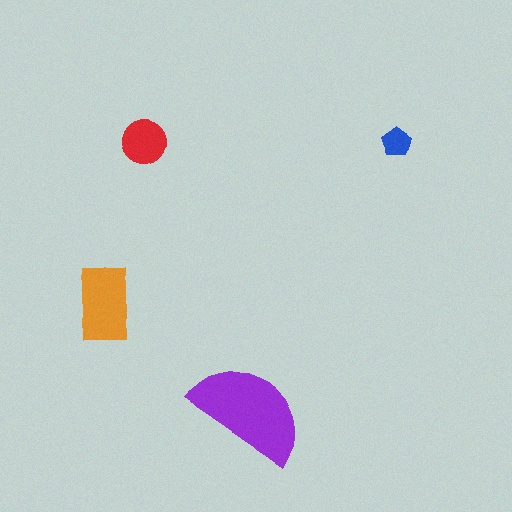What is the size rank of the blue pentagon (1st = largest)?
4th.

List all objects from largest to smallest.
The purple semicircle, the orange rectangle, the red circle, the blue pentagon.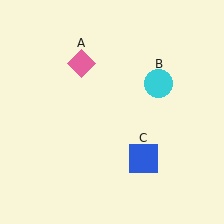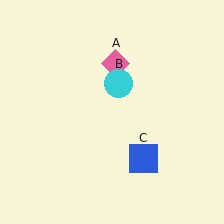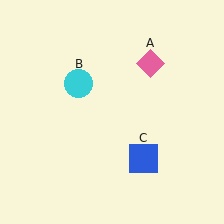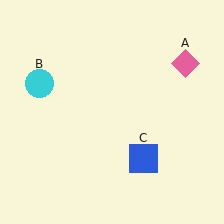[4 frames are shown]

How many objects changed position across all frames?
2 objects changed position: pink diamond (object A), cyan circle (object B).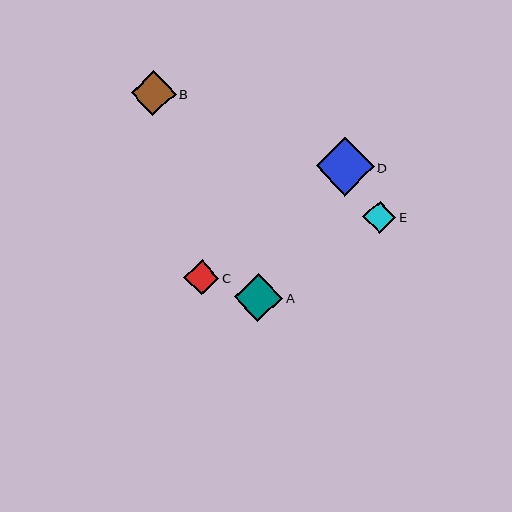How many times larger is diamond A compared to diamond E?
Diamond A is approximately 1.5 times the size of diamond E.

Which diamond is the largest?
Diamond D is the largest with a size of approximately 58 pixels.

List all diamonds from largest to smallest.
From largest to smallest: D, A, B, C, E.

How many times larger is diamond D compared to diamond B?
Diamond D is approximately 1.3 times the size of diamond B.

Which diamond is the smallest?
Diamond E is the smallest with a size of approximately 33 pixels.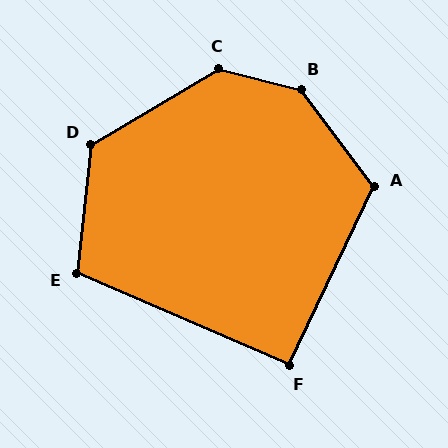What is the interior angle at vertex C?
Approximately 135 degrees (obtuse).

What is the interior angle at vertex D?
Approximately 127 degrees (obtuse).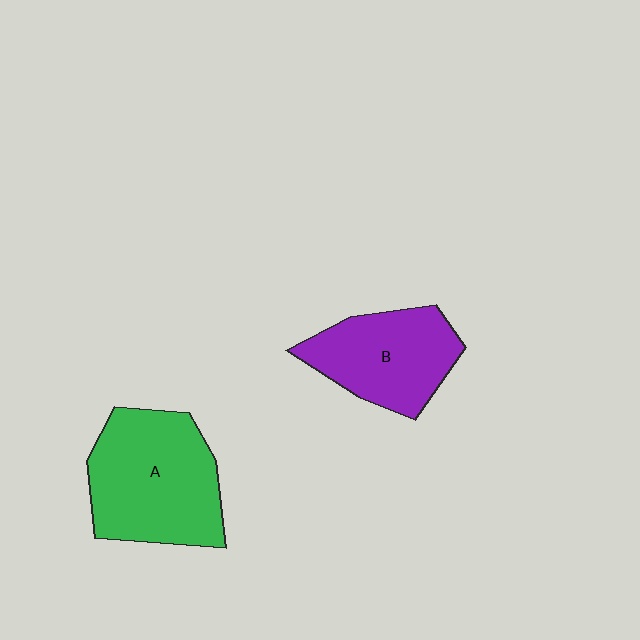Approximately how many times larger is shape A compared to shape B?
Approximately 1.3 times.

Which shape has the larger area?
Shape A (green).